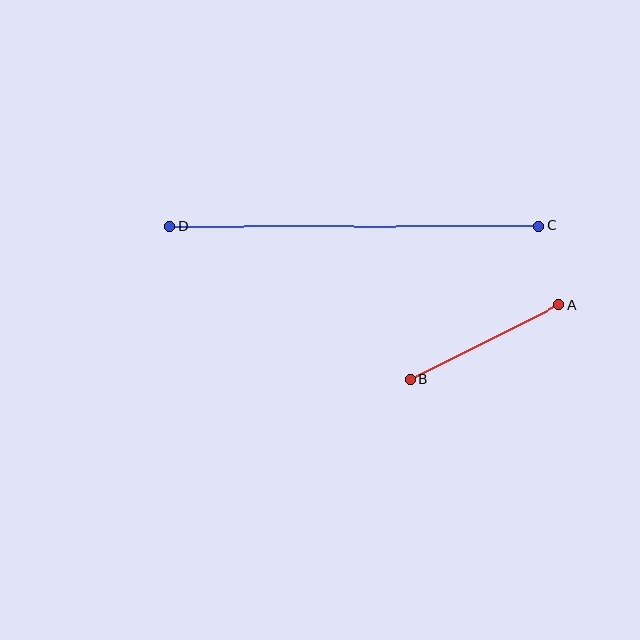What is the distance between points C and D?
The distance is approximately 369 pixels.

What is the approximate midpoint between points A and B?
The midpoint is at approximately (485, 343) pixels.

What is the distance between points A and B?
The distance is approximately 166 pixels.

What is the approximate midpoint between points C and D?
The midpoint is at approximately (355, 226) pixels.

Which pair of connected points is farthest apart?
Points C and D are farthest apart.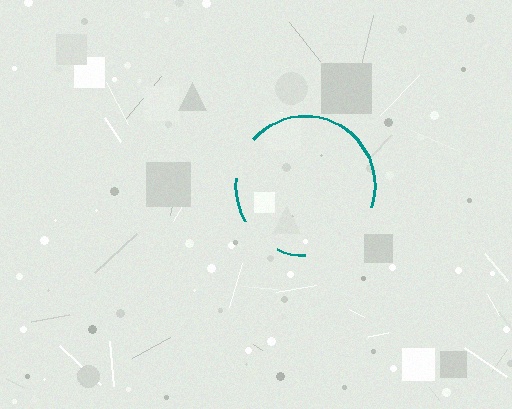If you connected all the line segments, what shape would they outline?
They would outline a circle.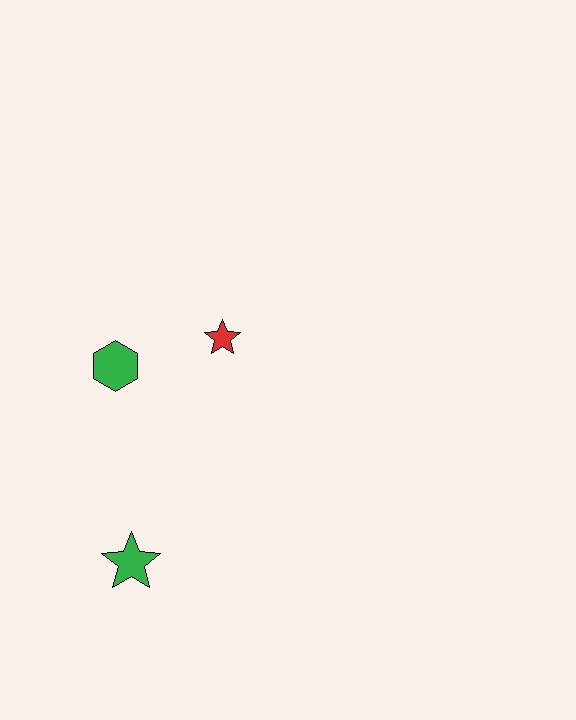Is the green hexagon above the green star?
Yes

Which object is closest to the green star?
The green hexagon is closest to the green star.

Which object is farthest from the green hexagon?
The green star is farthest from the green hexagon.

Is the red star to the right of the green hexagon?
Yes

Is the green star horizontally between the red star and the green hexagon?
Yes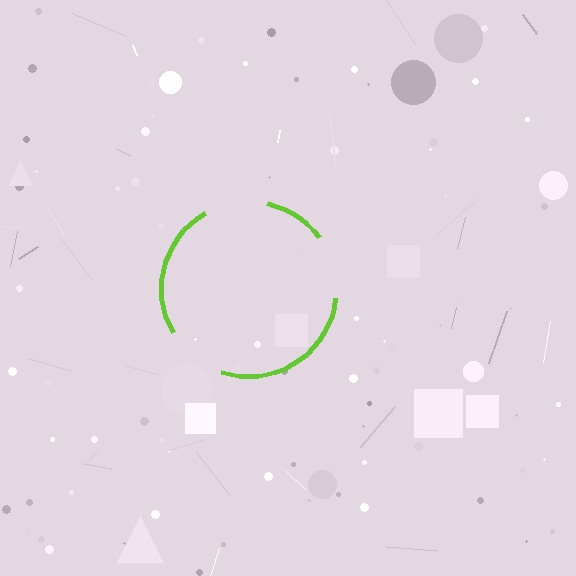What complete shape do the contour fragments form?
The contour fragments form a circle.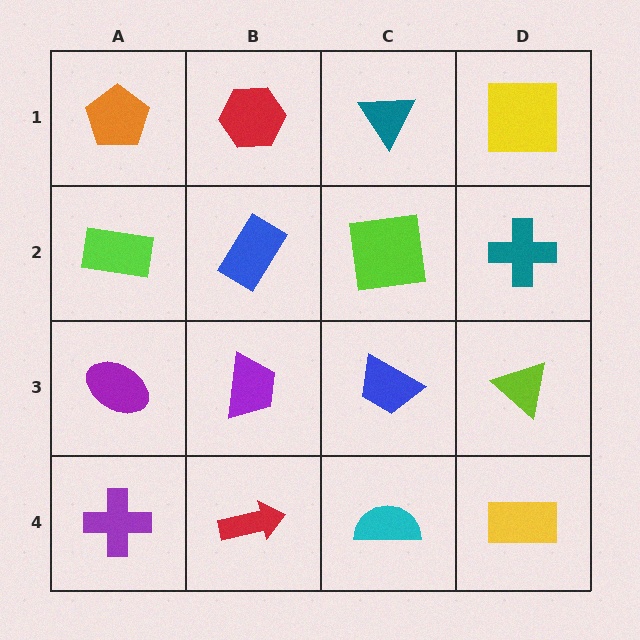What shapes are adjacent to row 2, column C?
A teal triangle (row 1, column C), a blue trapezoid (row 3, column C), a blue rectangle (row 2, column B), a teal cross (row 2, column D).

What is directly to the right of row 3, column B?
A blue trapezoid.